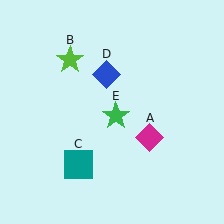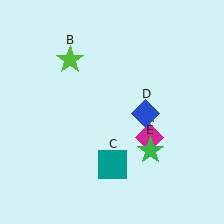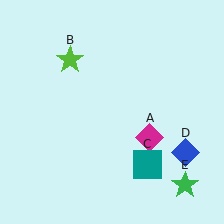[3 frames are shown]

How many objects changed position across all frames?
3 objects changed position: teal square (object C), blue diamond (object D), green star (object E).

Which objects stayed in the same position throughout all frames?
Magenta diamond (object A) and lime star (object B) remained stationary.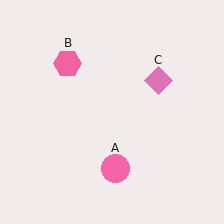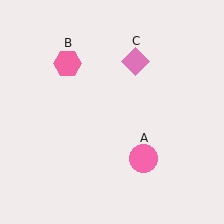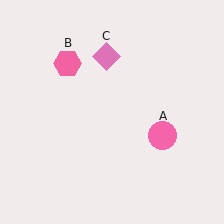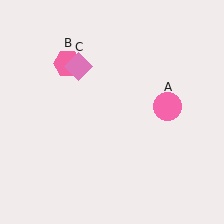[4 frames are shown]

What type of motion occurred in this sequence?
The pink circle (object A), pink diamond (object C) rotated counterclockwise around the center of the scene.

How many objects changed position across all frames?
2 objects changed position: pink circle (object A), pink diamond (object C).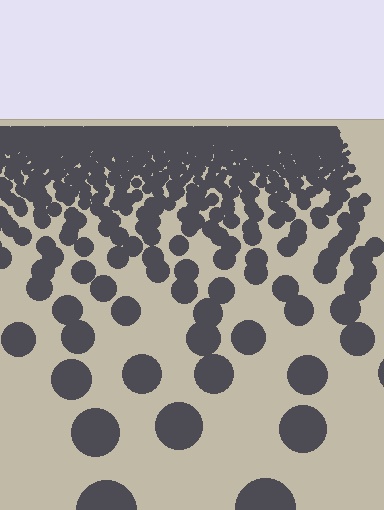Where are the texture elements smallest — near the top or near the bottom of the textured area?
Near the top.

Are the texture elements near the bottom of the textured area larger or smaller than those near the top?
Larger. Near the bottom, elements are closer to the viewer and appear at a bigger on-screen size.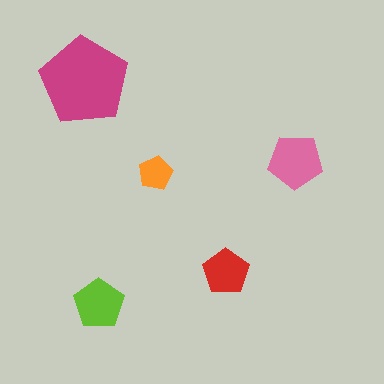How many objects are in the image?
There are 5 objects in the image.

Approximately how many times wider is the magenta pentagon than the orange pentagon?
About 2.5 times wider.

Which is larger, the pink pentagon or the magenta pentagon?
The magenta one.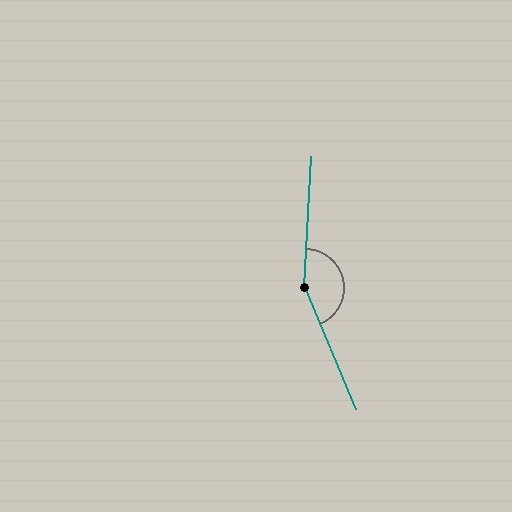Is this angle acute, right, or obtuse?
It is obtuse.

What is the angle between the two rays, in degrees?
Approximately 154 degrees.